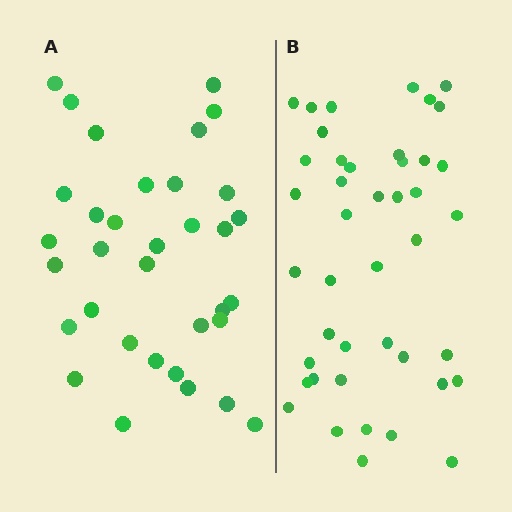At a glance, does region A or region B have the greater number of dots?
Region B (the right region) has more dots.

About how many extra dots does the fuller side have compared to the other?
Region B has roughly 8 or so more dots than region A.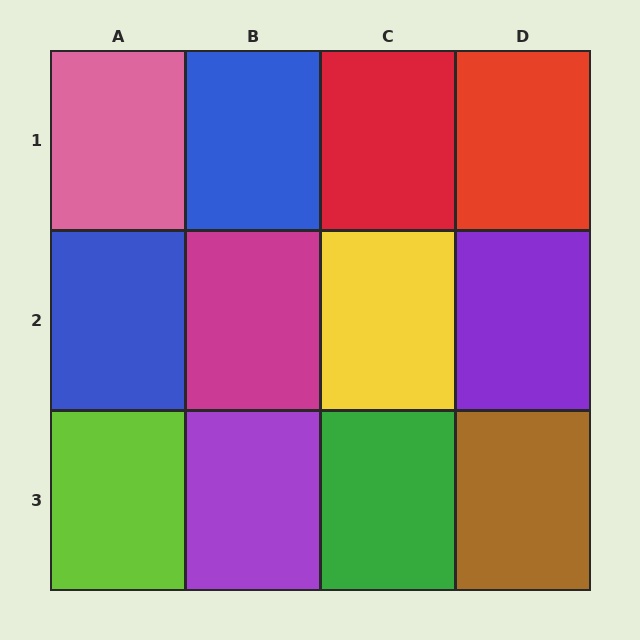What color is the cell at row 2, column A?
Blue.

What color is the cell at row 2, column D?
Purple.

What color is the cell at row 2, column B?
Magenta.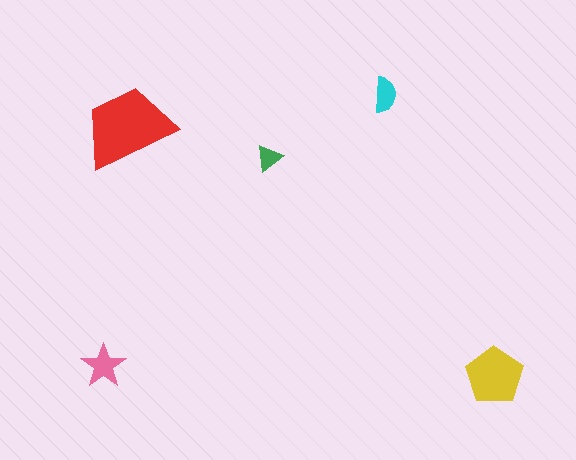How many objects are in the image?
There are 5 objects in the image.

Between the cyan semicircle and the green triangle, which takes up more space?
The cyan semicircle.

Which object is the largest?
The red trapezoid.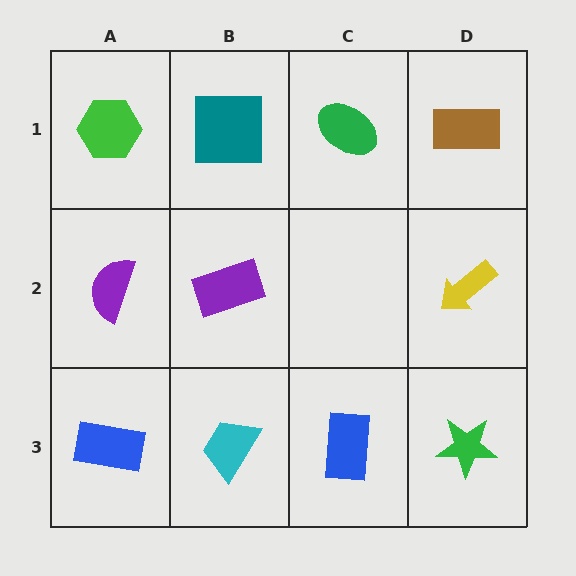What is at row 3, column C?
A blue rectangle.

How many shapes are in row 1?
4 shapes.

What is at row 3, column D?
A green star.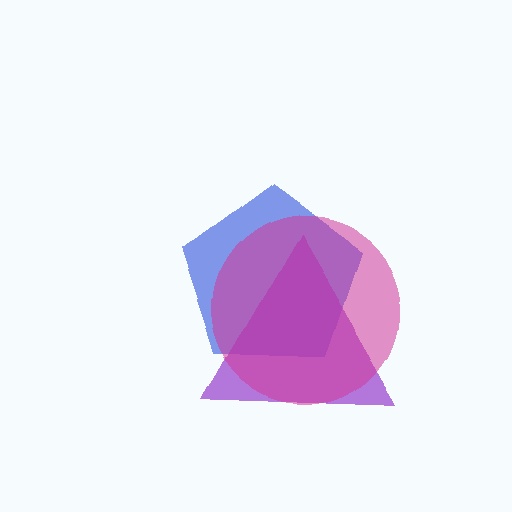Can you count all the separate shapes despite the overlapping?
Yes, there are 3 separate shapes.